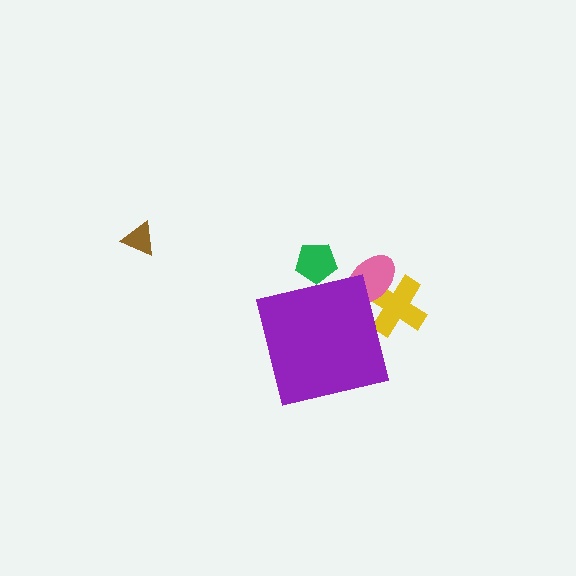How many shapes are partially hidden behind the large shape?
3 shapes are partially hidden.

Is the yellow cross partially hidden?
Yes, the yellow cross is partially hidden behind the purple square.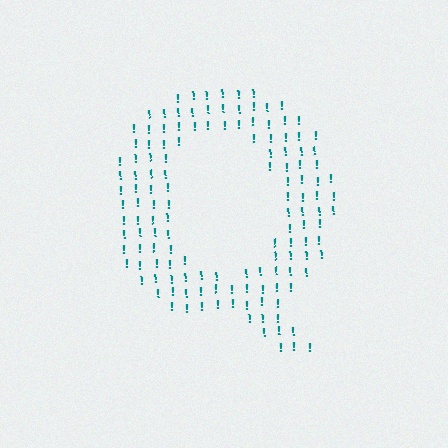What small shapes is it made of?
It is made of small exclamation marks.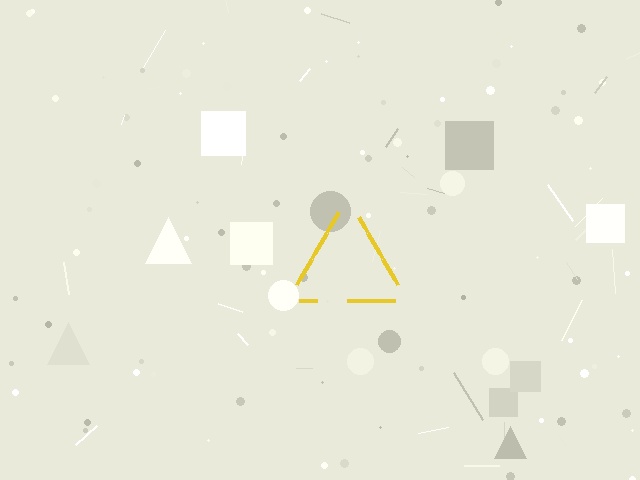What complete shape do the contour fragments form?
The contour fragments form a triangle.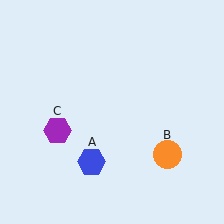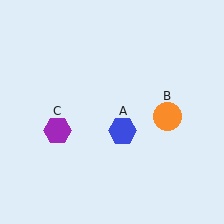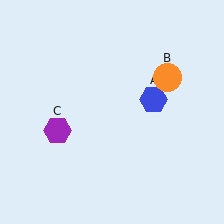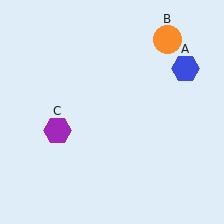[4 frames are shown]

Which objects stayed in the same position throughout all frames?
Purple hexagon (object C) remained stationary.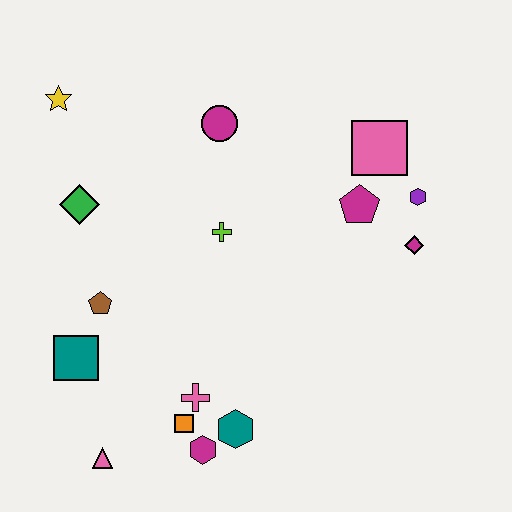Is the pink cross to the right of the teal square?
Yes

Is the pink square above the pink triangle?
Yes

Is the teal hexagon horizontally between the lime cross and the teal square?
No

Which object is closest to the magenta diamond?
The purple hexagon is closest to the magenta diamond.